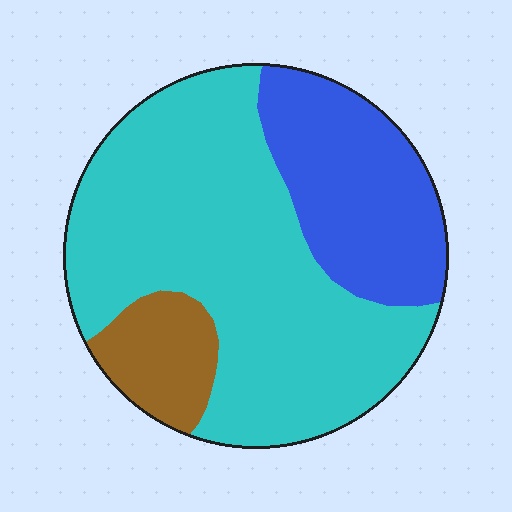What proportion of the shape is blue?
Blue covers 26% of the shape.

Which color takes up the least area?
Brown, at roughly 10%.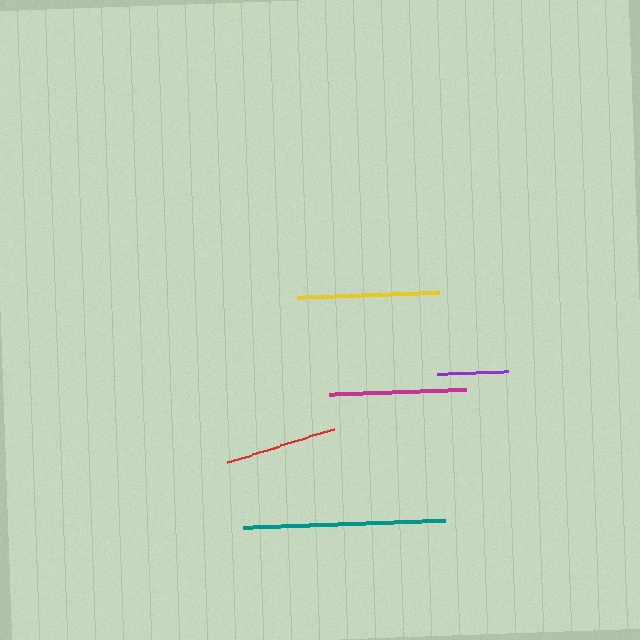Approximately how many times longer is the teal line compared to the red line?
The teal line is approximately 1.8 times the length of the red line.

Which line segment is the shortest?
The purple line is the shortest at approximately 71 pixels.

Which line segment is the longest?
The teal line is the longest at approximately 201 pixels.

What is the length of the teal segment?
The teal segment is approximately 201 pixels long.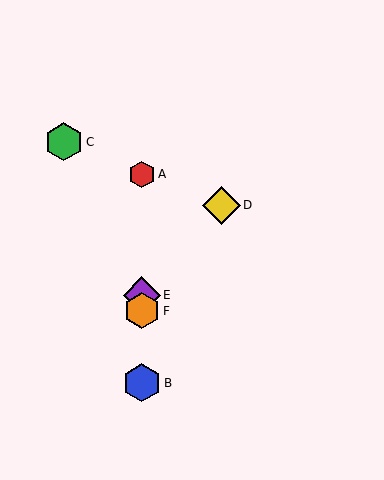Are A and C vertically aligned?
No, A is at x≈142 and C is at x≈64.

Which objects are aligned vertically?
Objects A, B, E, F are aligned vertically.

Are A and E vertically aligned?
Yes, both are at x≈142.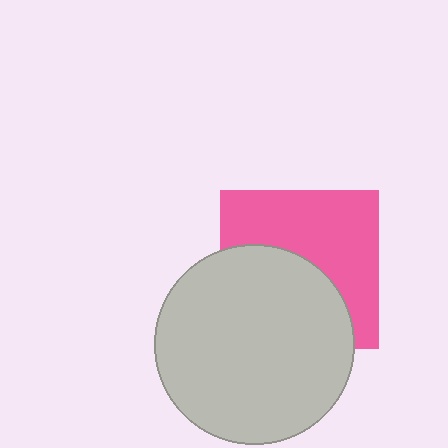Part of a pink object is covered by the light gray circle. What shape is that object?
It is a square.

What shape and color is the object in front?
The object in front is a light gray circle.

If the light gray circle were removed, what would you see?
You would see the complete pink square.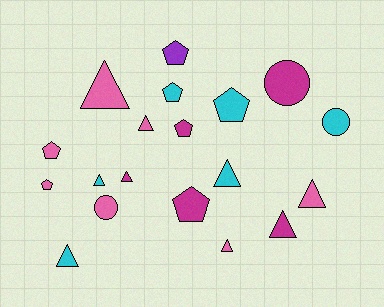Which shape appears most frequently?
Triangle, with 9 objects.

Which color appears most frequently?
Pink, with 7 objects.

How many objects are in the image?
There are 19 objects.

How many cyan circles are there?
There is 1 cyan circle.